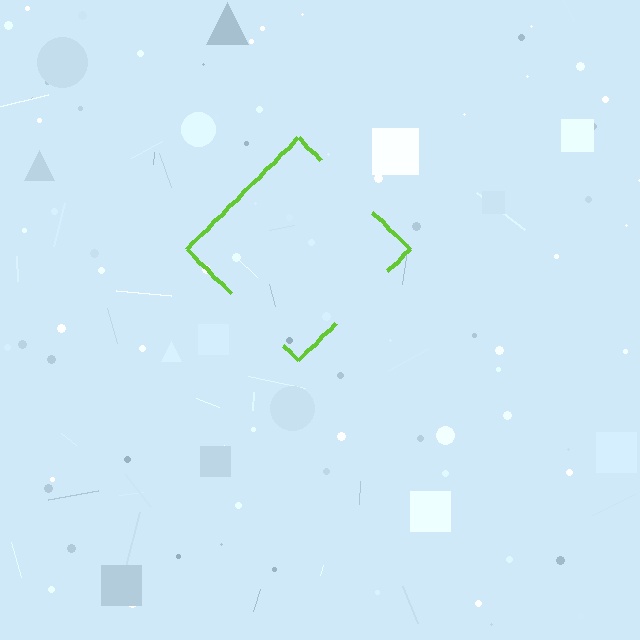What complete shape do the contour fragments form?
The contour fragments form a diamond.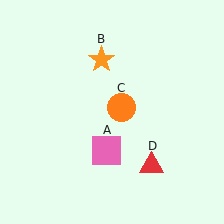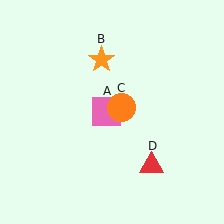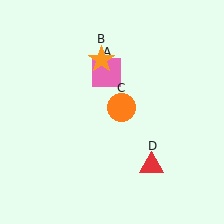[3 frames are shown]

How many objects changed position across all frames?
1 object changed position: pink square (object A).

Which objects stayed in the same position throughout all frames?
Orange star (object B) and orange circle (object C) and red triangle (object D) remained stationary.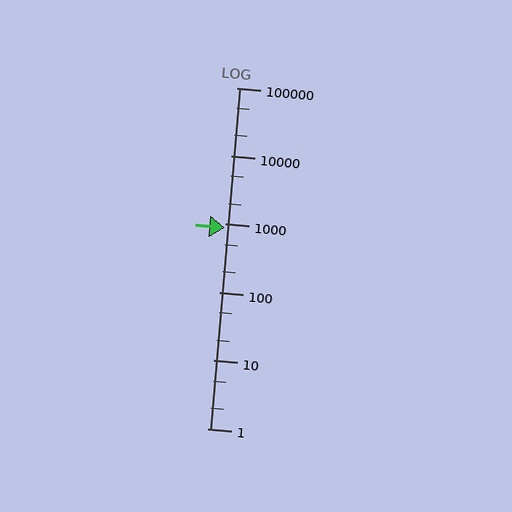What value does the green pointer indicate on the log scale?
The pointer indicates approximately 870.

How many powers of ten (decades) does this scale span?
The scale spans 5 decades, from 1 to 100000.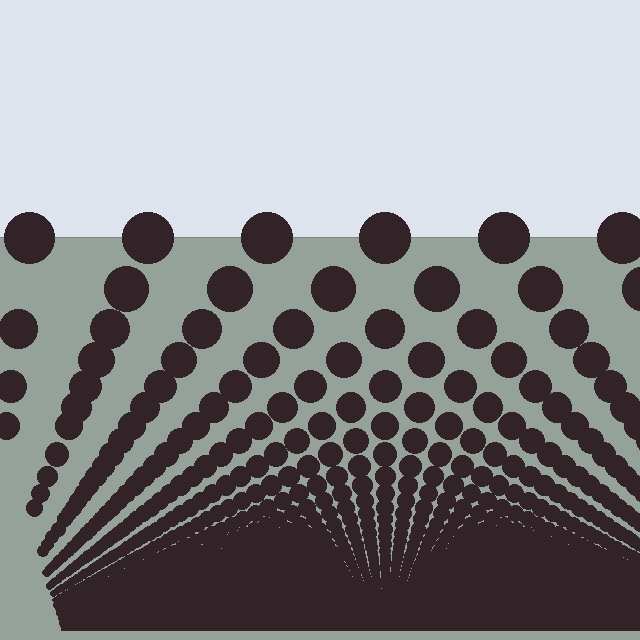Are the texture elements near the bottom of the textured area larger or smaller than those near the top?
Smaller. The gradient is inverted — elements near the bottom are smaller and denser.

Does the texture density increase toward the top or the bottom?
Density increases toward the bottom.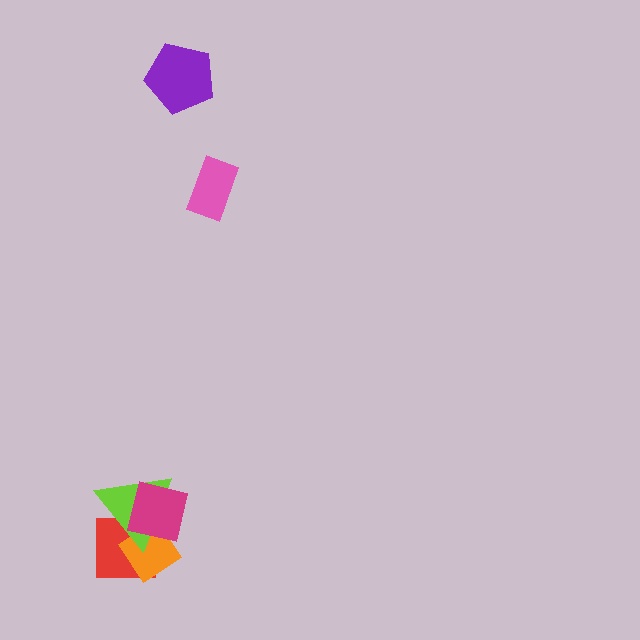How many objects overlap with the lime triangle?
3 objects overlap with the lime triangle.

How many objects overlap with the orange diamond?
3 objects overlap with the orange diamond.